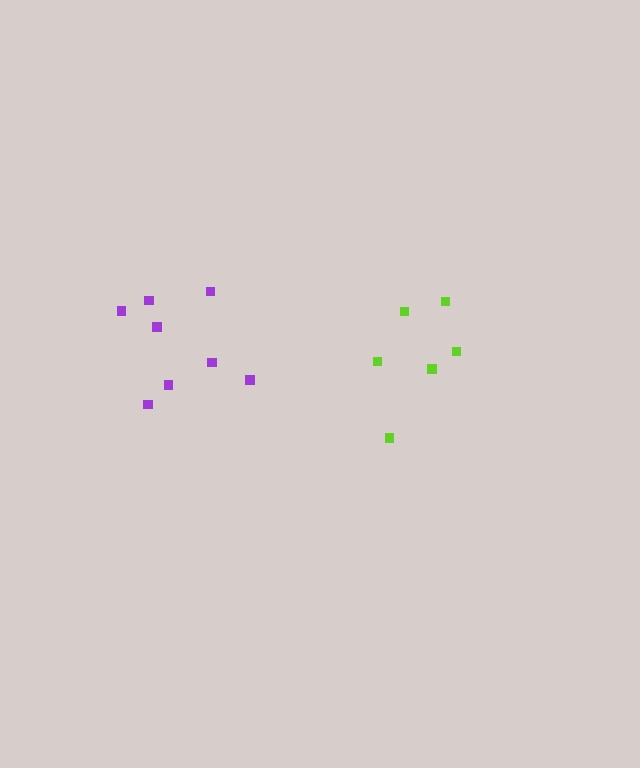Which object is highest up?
The purple cluster is topmost.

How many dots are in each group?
Group 1: 8 dots, Group 2: 6 dots (14 total).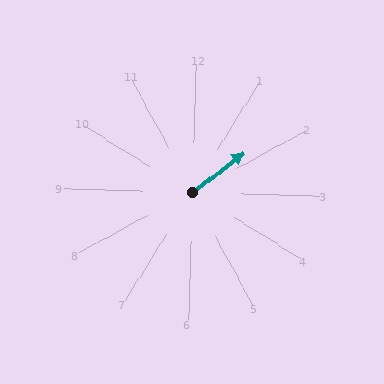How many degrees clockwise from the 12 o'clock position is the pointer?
Approximately 51 degrees.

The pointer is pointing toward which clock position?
Roughly 2 o'clock.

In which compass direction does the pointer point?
Northeast.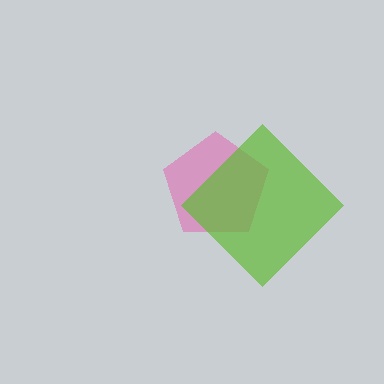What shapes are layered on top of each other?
The layered shapes are: a pink pentagon, a lime diamond.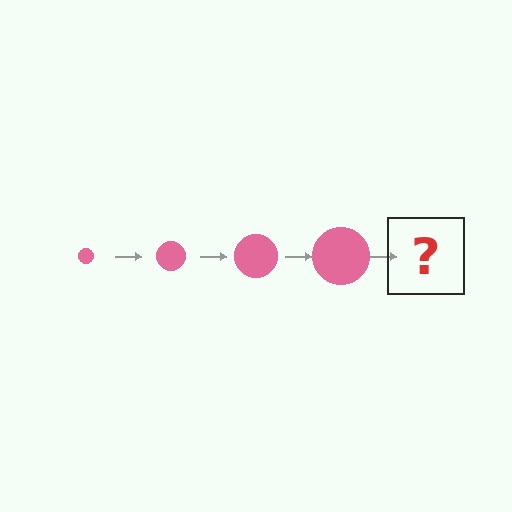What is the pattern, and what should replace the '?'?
The pattern is that the circle gets progressively larger each step. The '?' should be a pink circle, larger than the previous one.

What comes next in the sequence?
The next element should be a pink circle, larger than the previous one.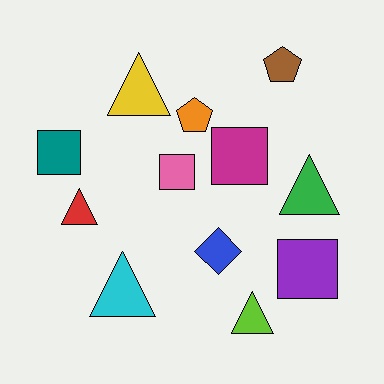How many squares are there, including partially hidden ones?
There are 4 squares.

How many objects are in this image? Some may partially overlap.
There are 12 objects.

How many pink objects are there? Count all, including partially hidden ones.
There is 1 pink object.